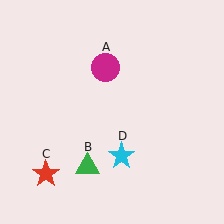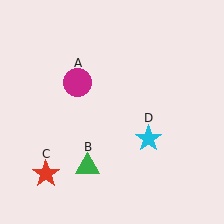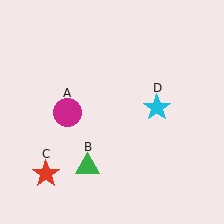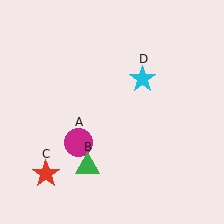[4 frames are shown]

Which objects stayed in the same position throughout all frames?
Green triangle (object B) and red star (object C) remained stationary.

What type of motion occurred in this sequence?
The magenta circle (object A), cyan star (object D) rotated counterclockwise around the center of the scene.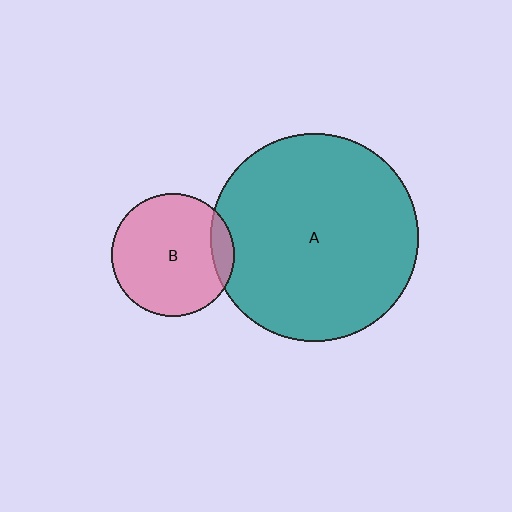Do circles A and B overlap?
Yes.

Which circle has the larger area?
Circle A (teal).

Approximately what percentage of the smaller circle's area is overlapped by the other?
Approximately 10%.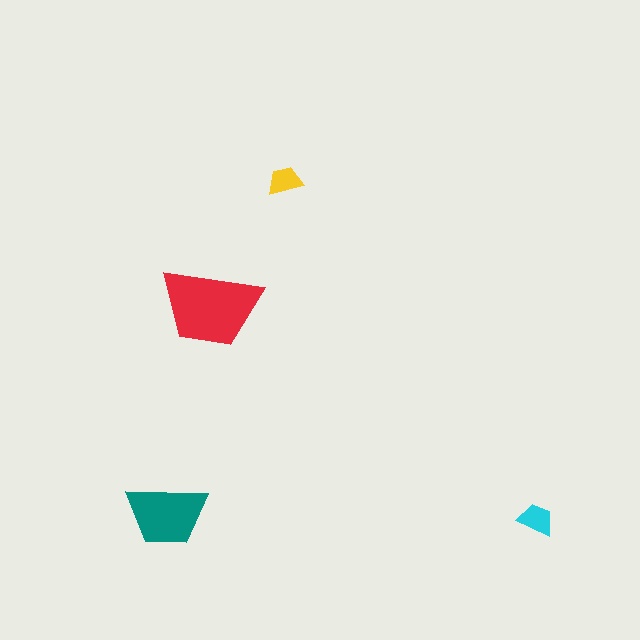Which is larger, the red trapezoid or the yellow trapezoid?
The red one.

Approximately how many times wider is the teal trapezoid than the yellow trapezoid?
About 2.5 times wider.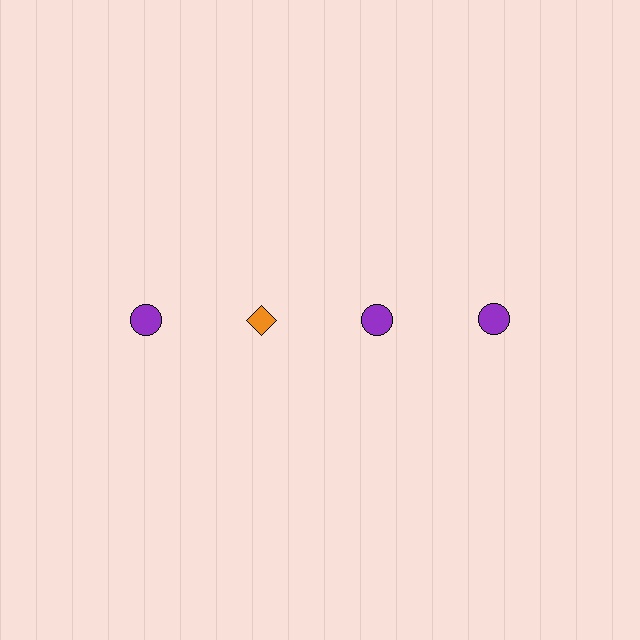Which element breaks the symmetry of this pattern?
The orange diamond in the top row, second from left column breaks the symmetry. All other shapes are purple circles.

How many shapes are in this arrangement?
There are 4 shapes arranged in a grid pattern.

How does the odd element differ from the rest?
It differs in both color (orange instead of purple) and shape (diamond instead of circle).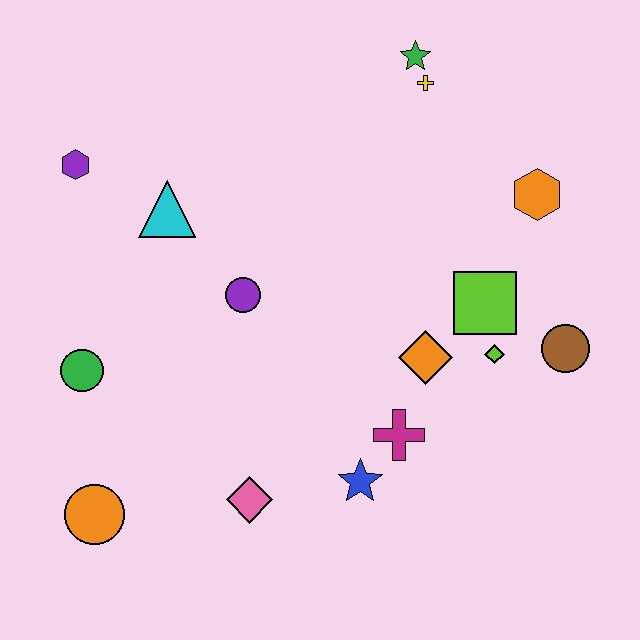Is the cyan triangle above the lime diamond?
Yes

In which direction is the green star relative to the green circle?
The green star is to the right of the green circle.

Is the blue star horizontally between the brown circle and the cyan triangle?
Yes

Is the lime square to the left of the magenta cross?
No